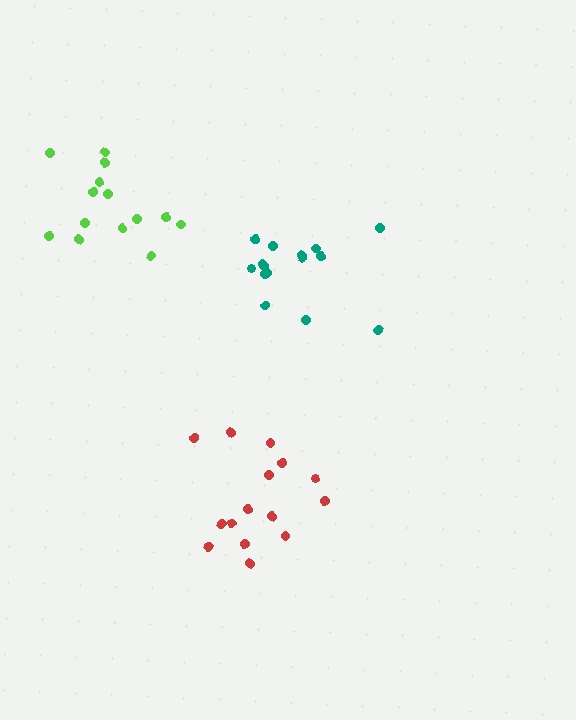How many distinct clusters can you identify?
There are 3 distinct clusters.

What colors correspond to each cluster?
The clusters are colored: red, teal, lime.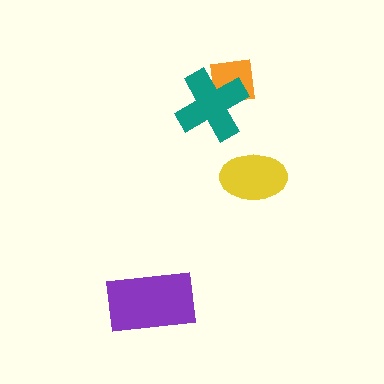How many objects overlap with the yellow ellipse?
0 objects overlap with the yellow ellipse.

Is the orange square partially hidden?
Yes, it is partially covered by another shape.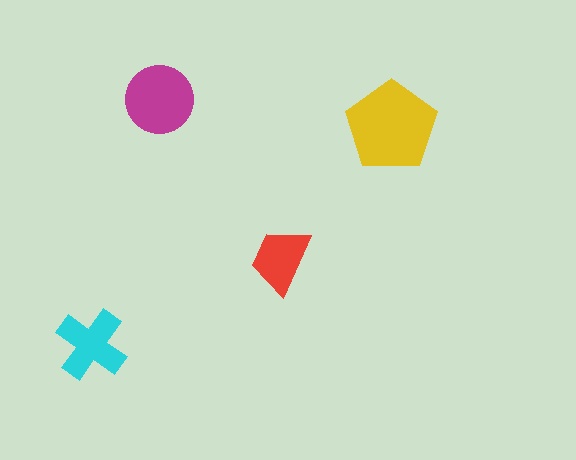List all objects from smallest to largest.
The red trapezoid, the cyan cross, the magenta circle, the yellow pentagon.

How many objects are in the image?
There are 4 objects in the image.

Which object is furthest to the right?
The yellow pentagon is rightmost.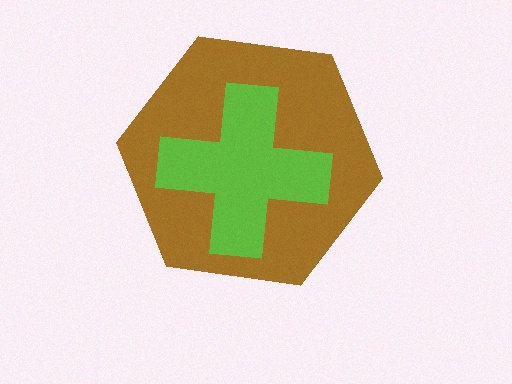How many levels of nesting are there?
2.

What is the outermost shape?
The brown hexagon.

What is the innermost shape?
The lime cross.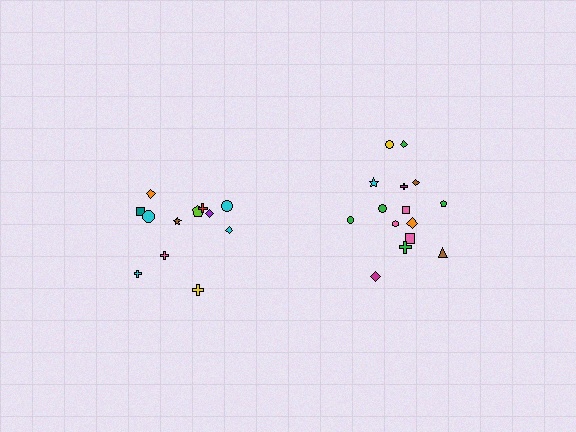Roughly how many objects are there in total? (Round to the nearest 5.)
Roughly 25 objects in total.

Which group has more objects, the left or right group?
The right group.